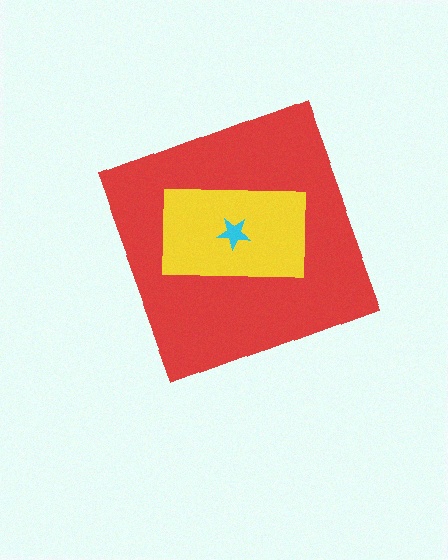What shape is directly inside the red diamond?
The yellow rectangle.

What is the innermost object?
The cyan star.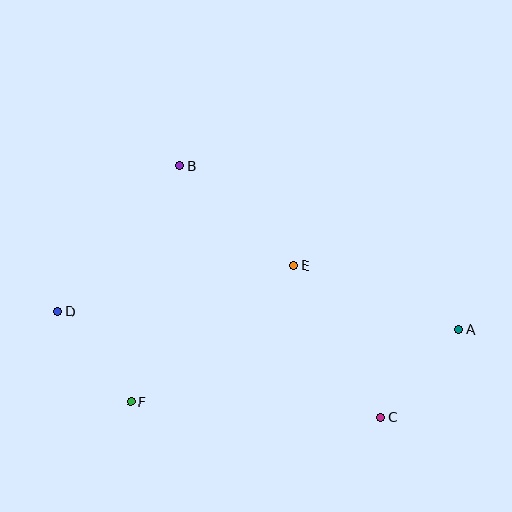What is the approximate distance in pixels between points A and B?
The distance between A and B is approximately 324 pixels.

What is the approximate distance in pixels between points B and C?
The distance between B and C is approximately 322 pixels.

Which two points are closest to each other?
Points D and F are closest to each other.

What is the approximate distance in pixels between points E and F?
The distance between E and F is approximately 212 pixels.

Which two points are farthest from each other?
Points A and D are farthest from each other.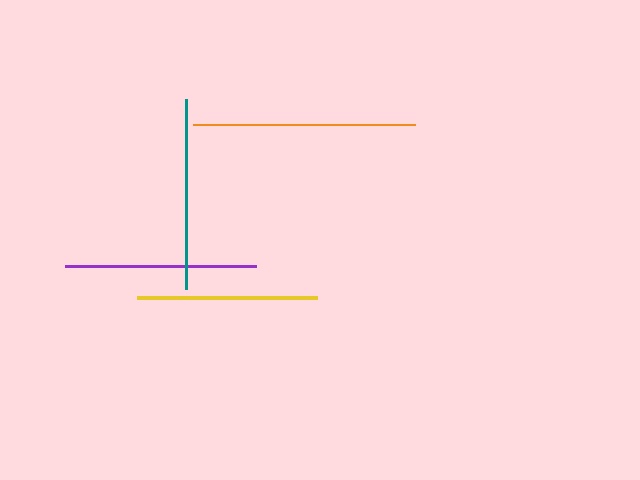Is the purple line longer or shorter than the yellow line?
The purple line is longer than the yellow line.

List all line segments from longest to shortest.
From longest to shortest: orange, purple, teal, yellow.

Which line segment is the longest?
The orange line is the longest at approximately 223 pixels.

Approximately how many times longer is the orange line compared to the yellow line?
The orange line is approximately 1.2 times the length of the yellow line.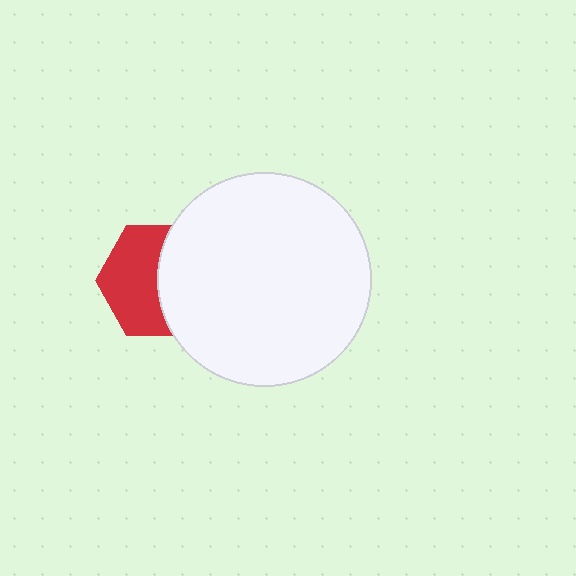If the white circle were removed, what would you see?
You would see the complete red hexagon.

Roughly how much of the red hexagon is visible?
About half of it is visible (roughly 54%).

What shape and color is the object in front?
The object in front is a white circle.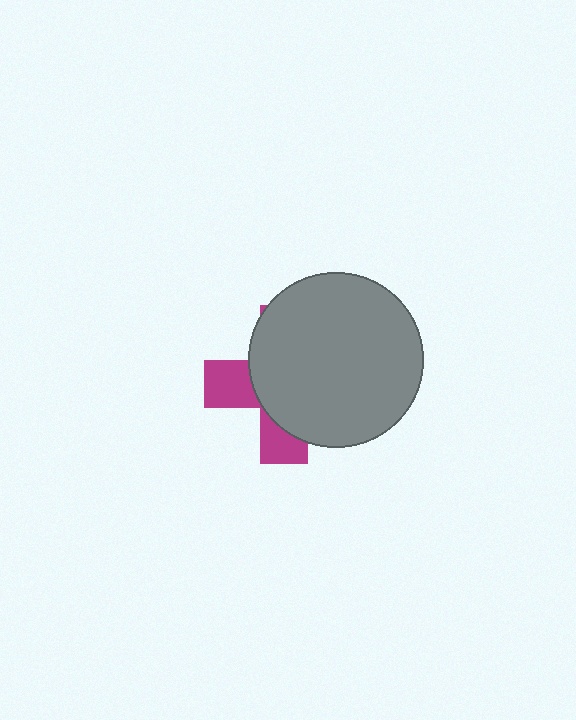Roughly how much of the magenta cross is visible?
A small part of it is visible (roughly 31%).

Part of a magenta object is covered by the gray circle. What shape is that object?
It is a cross.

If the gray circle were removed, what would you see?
You would see the complete magenta cross.